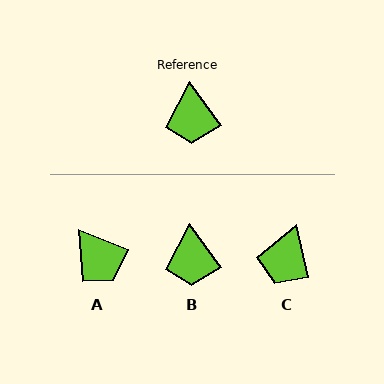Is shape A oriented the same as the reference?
No, it is off by about 33 degrees.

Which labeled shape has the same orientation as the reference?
B.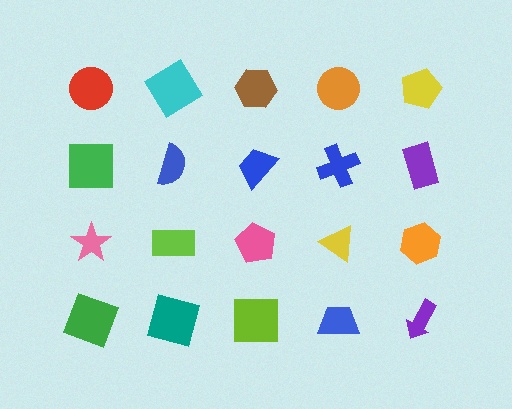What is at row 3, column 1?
A pink star.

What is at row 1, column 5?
A yellow pentagon.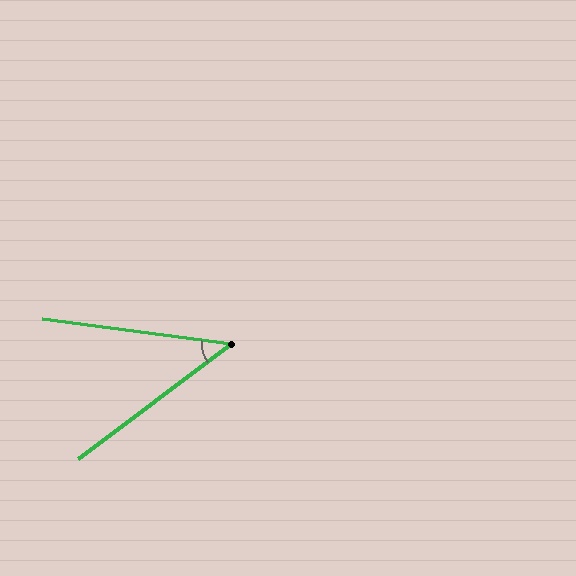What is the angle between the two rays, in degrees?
Approximately 44 degrees.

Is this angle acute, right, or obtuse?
It is acute.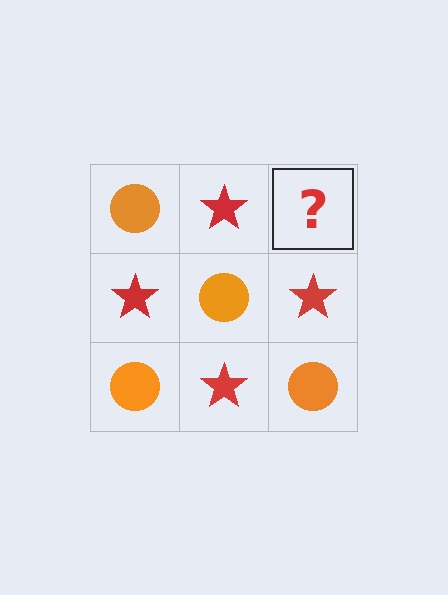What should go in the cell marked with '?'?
The missing cell should contain an orange circle.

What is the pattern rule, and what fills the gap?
The rule is that it alternates orange circle and red star in a checkerboard pattern. The gap should be filled with an orange circle.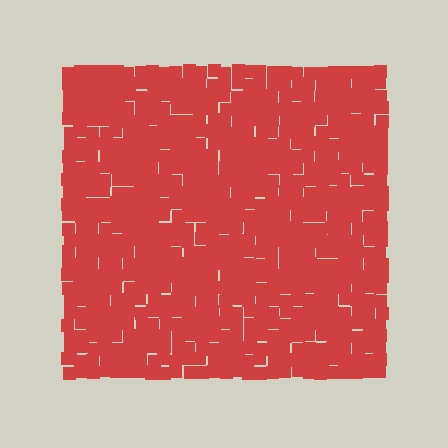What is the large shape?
The large shape is a square.